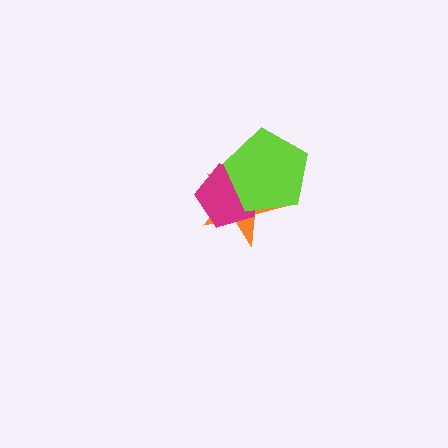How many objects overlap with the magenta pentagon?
2 objects overlap with the magenta pentagon.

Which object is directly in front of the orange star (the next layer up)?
The magenta pentagon is directly in front of the orange star.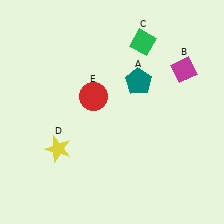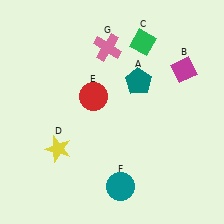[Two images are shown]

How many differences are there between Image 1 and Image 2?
There are 2 differences between the two images.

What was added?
A teal circle (F), a pink cross (G) were added in Image 2.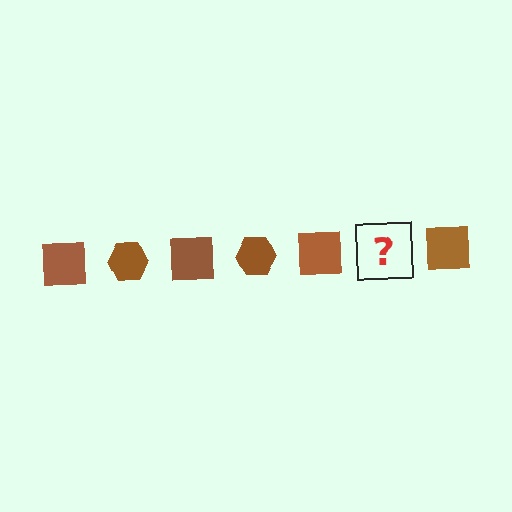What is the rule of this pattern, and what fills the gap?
The rule is that the pattern cycles through square, hexagon shapes in brown. The gap should be filled with a brown hexagon.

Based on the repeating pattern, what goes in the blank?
The blank should be a brown hexagon.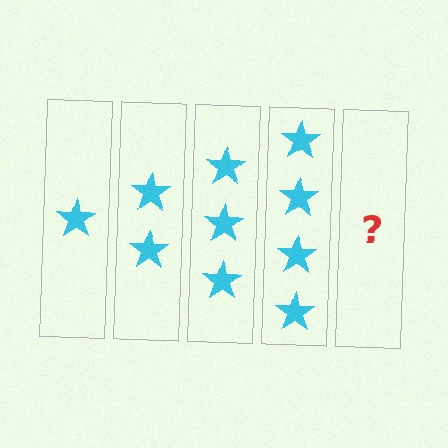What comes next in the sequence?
The next element should be 5 stars.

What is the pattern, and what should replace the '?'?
The pattern is that each step adds one more star. The '?' should be 5 stars.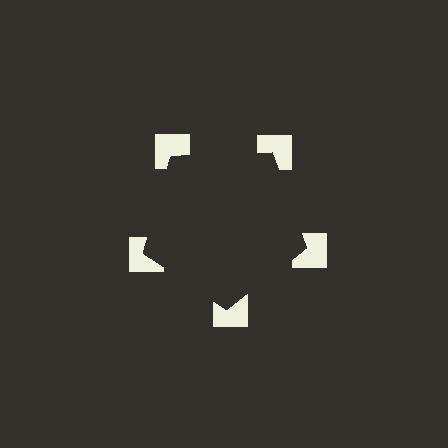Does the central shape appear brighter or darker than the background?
It typically appears slightly darker than the background, even though no actual brightness change is drawn.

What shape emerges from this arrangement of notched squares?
An illusory pentagon — its edges are inferred from the aligned wedge cuts in the notched squares, not physically drawn.